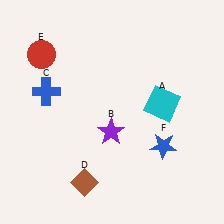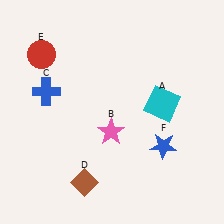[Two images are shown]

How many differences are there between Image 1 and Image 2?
There is 1 difference between the two images.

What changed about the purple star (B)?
In Image 1, B is purple. In Image 2, it changed to pink.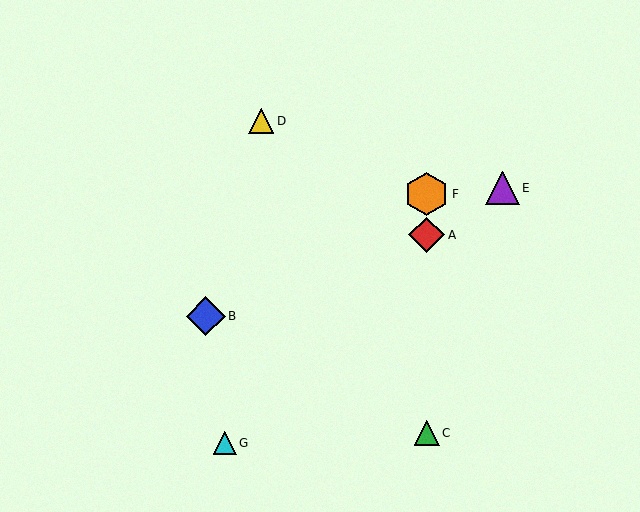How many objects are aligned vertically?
3 objects (A, C, F) are aligned vertically.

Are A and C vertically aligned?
Yes, both are at x≈427.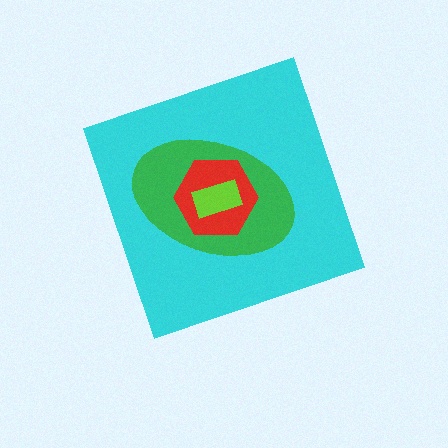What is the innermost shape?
The lime rectangle.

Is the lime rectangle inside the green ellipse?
Yes.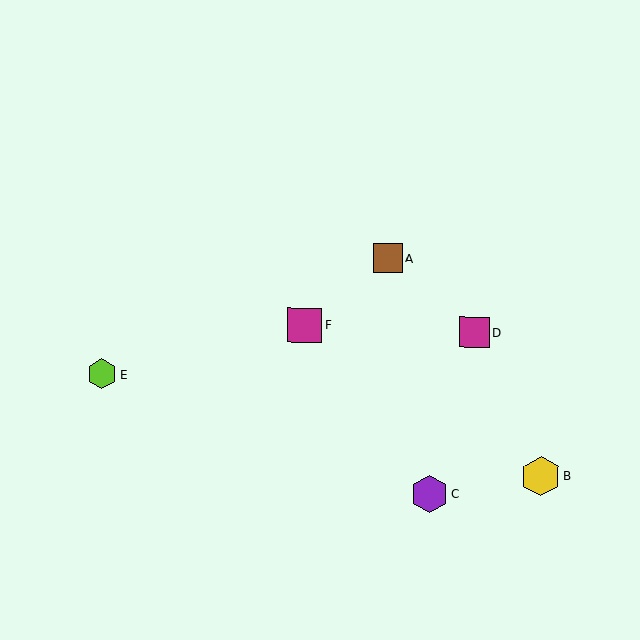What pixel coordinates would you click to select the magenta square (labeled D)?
Click at (474, 333) to select the magenta square D.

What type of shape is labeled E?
Shape E is a lime hexagon.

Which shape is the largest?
The yellow hexagon (labeled B) is the largest.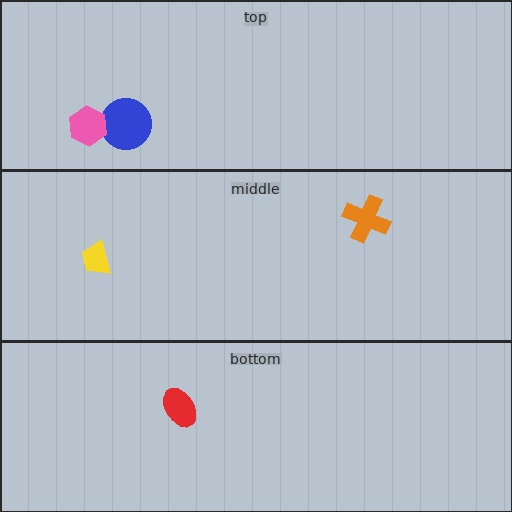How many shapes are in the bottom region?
1.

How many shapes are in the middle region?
2.